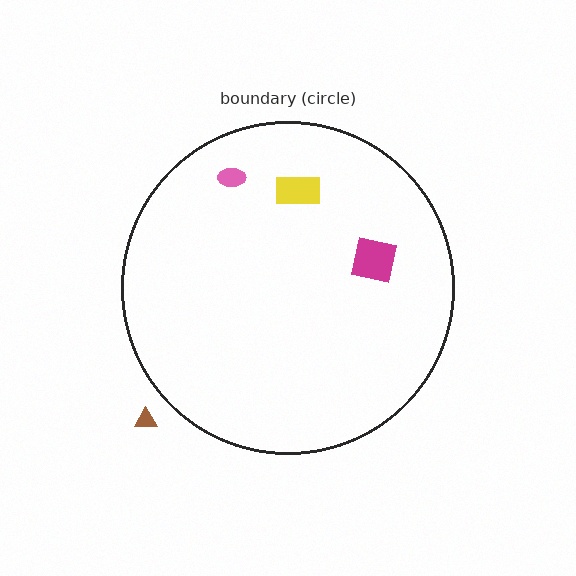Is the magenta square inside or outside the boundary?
Inside.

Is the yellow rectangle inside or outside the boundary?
Inside.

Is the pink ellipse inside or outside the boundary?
Inside.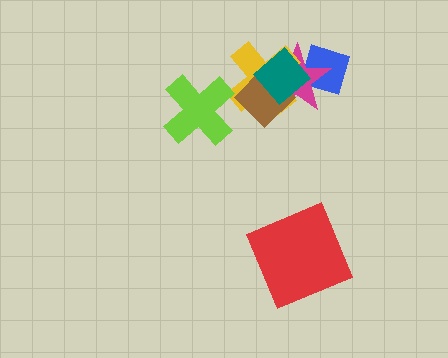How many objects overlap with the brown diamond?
3 objects overlap with the brown diamond.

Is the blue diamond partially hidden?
Yes, it is partially covered by another shape.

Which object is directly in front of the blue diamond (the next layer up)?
The magenta star is directly in front of the blue diamond.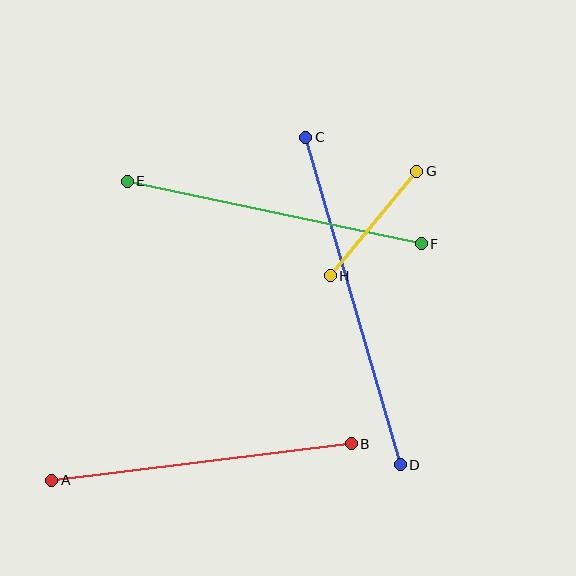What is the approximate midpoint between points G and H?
The midpoint is at approximately (374, 223) pixels.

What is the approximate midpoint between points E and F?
The midpoint is at approximately (274, 212) pixels.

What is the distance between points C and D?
The distance is approximately 341 pixels.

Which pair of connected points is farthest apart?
Points C and D are farthest apart.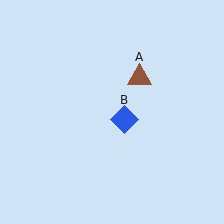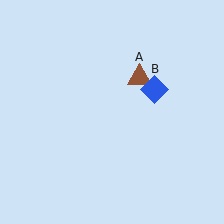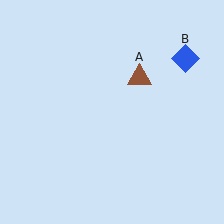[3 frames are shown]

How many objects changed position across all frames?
1 object changed position: blue diamond (object B).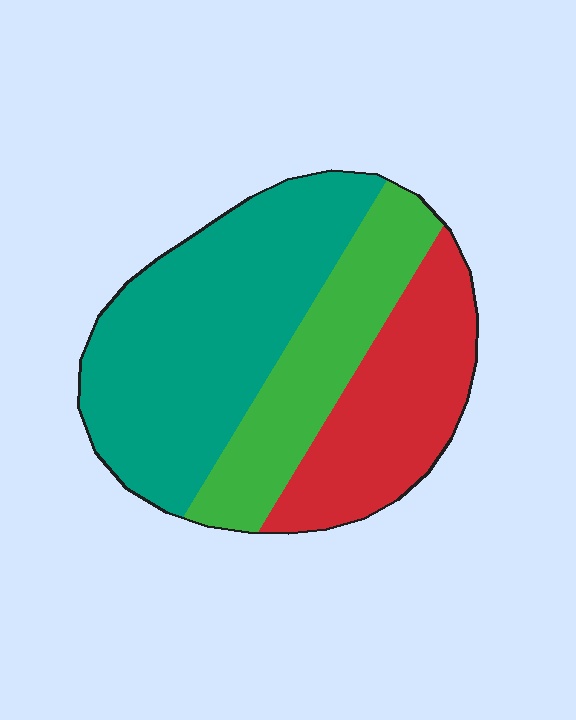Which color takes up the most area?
Teal, at roughly 50%.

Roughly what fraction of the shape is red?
Red takes up between a quarter and a half of the shape.